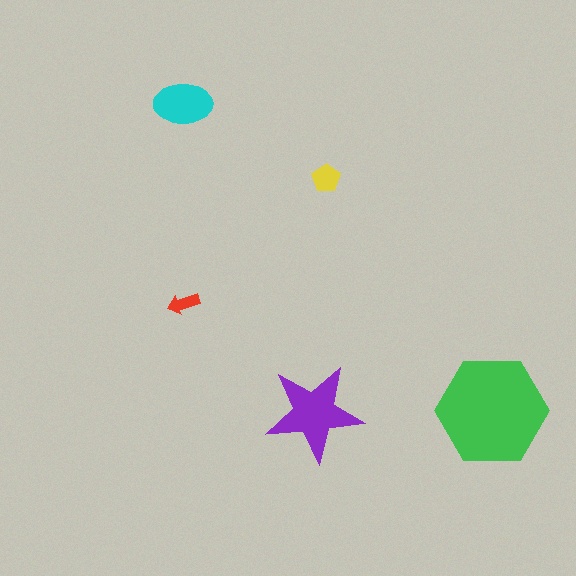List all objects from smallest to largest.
The red arrow, the yellow pentagon, the cyan ellipse, the purple star, the green hexagon.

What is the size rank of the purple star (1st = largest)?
2nd.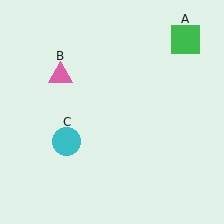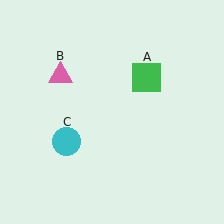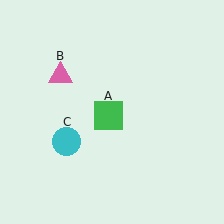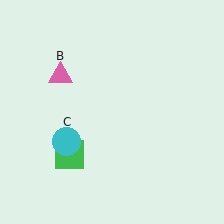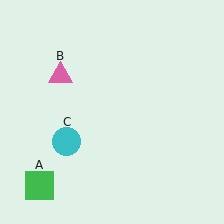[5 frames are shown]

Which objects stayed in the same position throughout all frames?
Pink triangle (object B) and cyan circle (object C) remained stationary.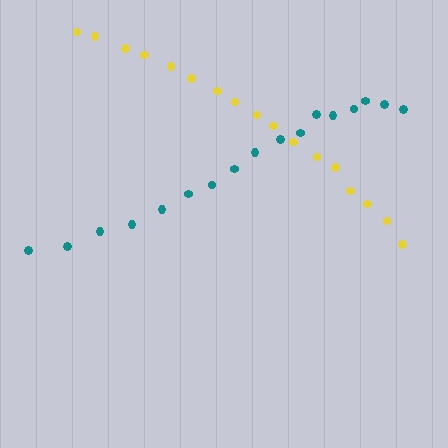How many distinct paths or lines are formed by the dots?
There are 2 distinct paths.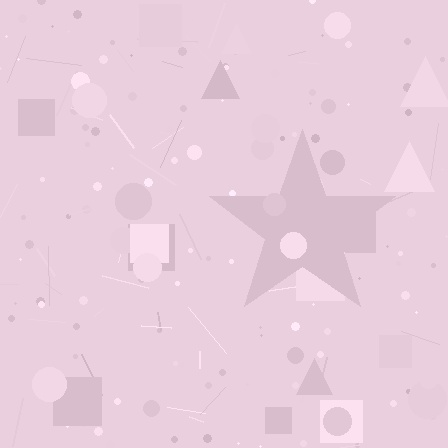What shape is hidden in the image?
A star is hidden in the image.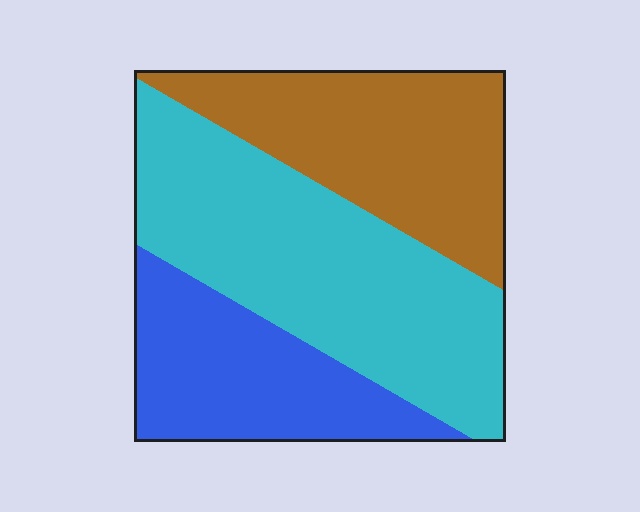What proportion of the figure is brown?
Brown covers roughly 30% of the figure.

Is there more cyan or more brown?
Cyan.